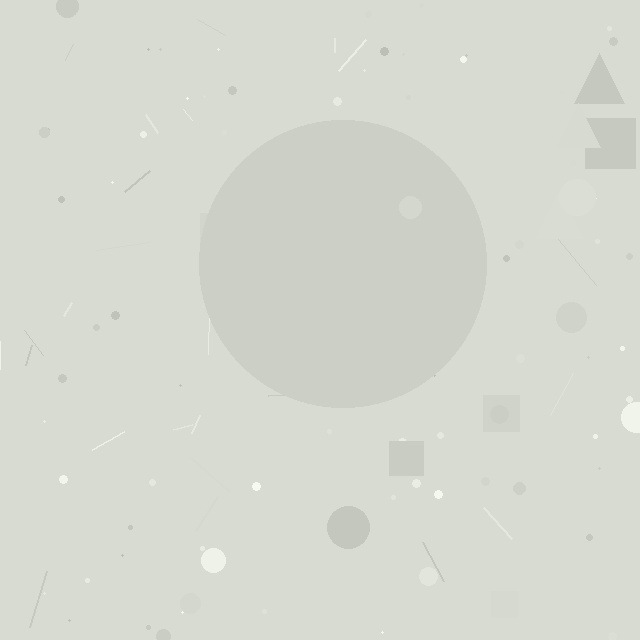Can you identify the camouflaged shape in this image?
The camouflaged shape is a circle.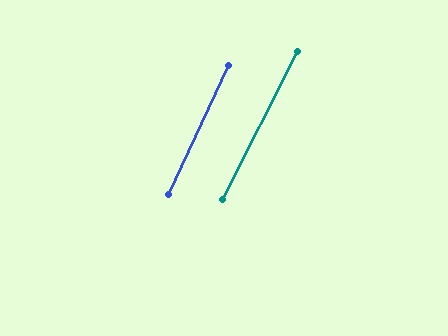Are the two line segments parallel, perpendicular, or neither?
Parallel — their directions differ by only 1.6°.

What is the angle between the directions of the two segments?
Approximately 2 degrees.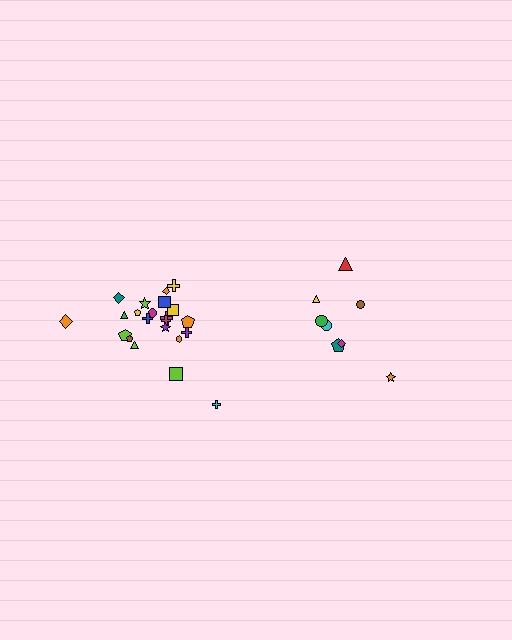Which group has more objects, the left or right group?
The left group.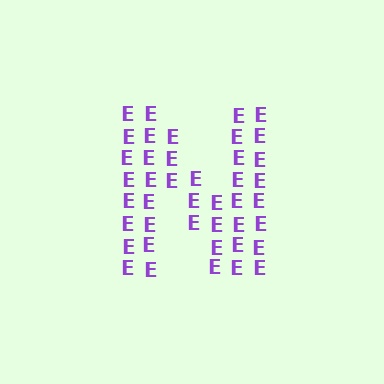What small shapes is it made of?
It is made of small letter E's.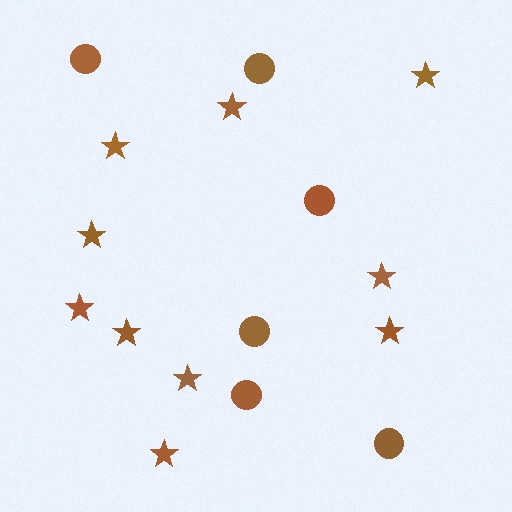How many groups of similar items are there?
There are 2 groups: one group of circles (6) and one group of stars (10).